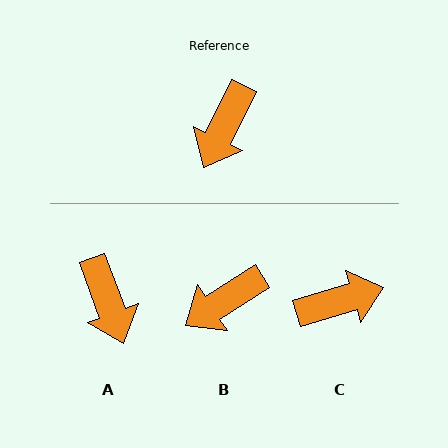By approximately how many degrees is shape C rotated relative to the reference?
Approximately 133 degrees counter-clockwise.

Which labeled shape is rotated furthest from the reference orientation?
C, about 133 degrees away.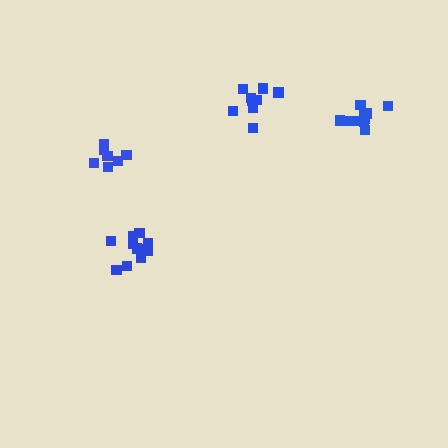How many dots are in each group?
Group 1: 7 dots, Group 2: 10 dots, Group 3: 11 dots, Group 4: 9 dots (37 total).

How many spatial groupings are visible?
There are 4 spatial groupings.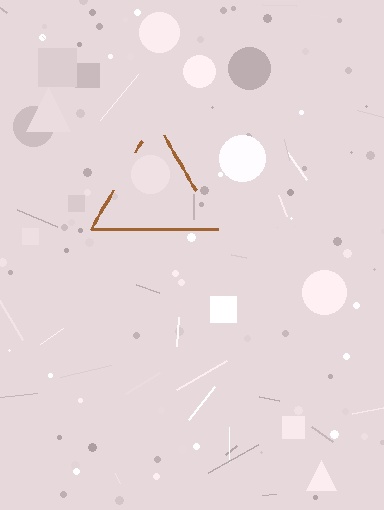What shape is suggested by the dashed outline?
The dashed outline suggests a triangle.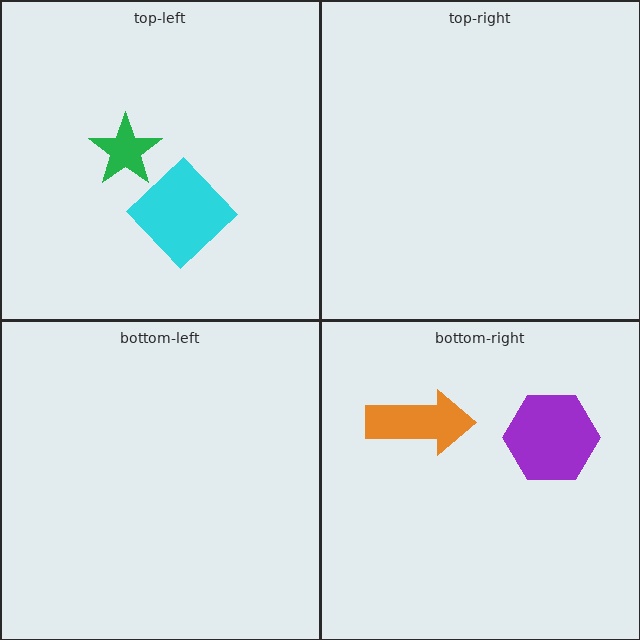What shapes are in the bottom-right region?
The purple hexagon, the orange arrow.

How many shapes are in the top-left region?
2.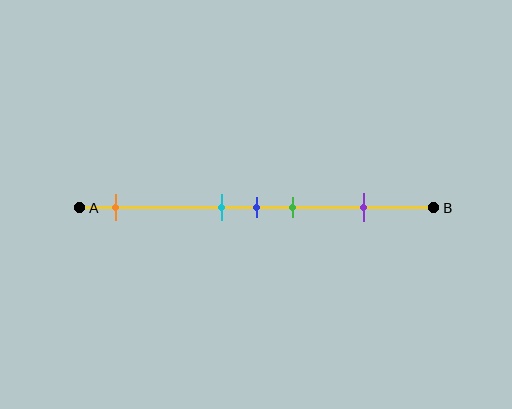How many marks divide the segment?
There are 5 marks dividing the segment.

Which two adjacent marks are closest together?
The cyan and blue marks are the closest adjacent pair.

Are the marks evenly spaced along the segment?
No, the marks are not evenly spaced.